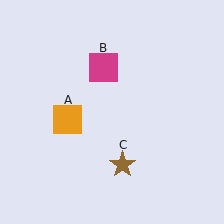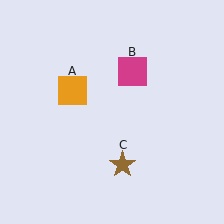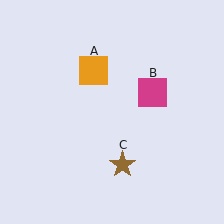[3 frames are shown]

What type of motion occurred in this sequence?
The orange square (object A), magenta square (object B) rotated clockwise around the center of the scene.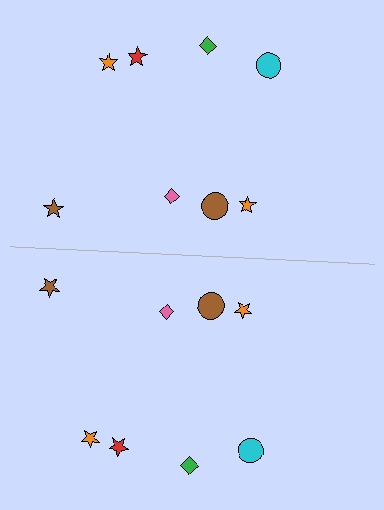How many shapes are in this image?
There are 16 shapes in this image.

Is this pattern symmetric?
Yes, this pattern has bilateral (reflection) symmetry.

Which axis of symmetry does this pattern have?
The pattern has a horizontal axis of symmetry running through the center of the image.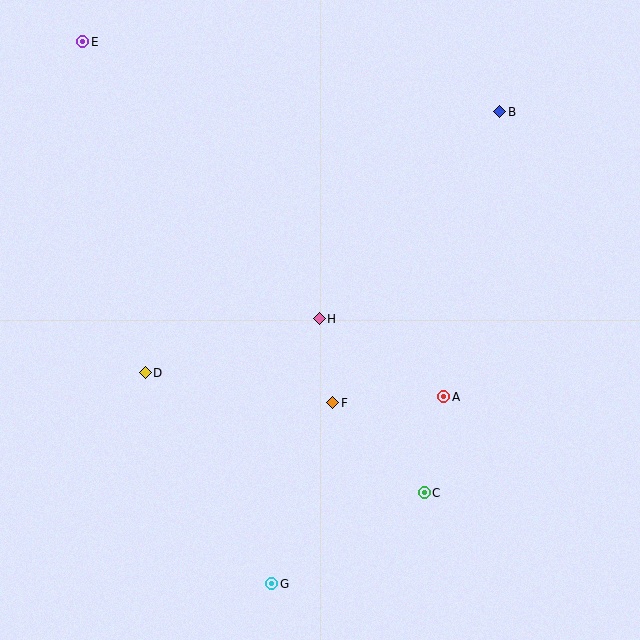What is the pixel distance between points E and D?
The distance between E and D is 337 pixels.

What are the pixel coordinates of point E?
Point E is at (83, 42).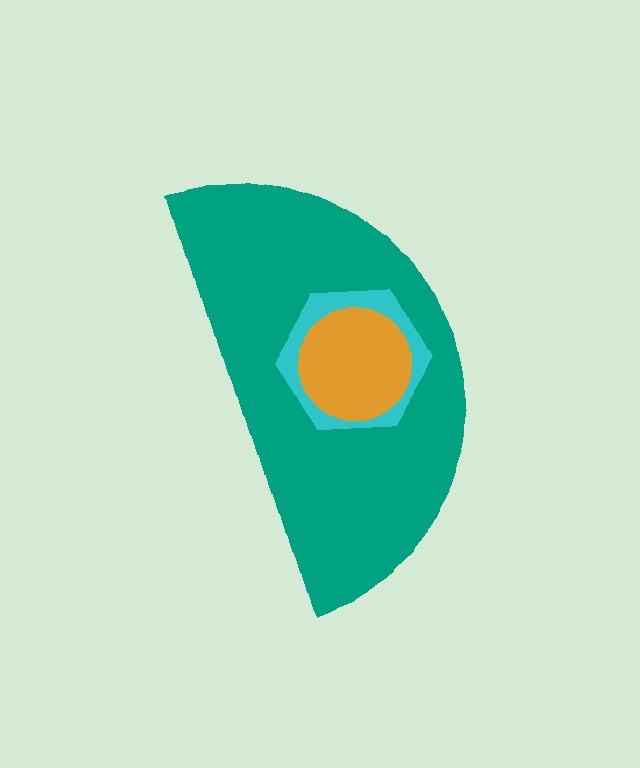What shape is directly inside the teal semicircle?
The cyan hexagon.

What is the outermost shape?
The teal semicircle.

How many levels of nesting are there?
3.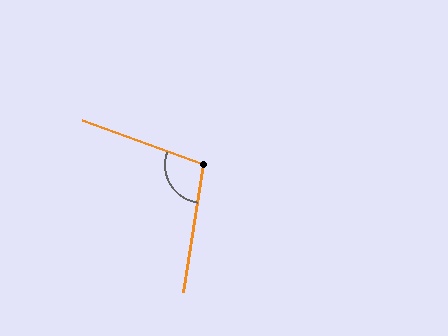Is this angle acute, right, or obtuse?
It is obtuse.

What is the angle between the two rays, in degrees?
Approximately 101 degrees.